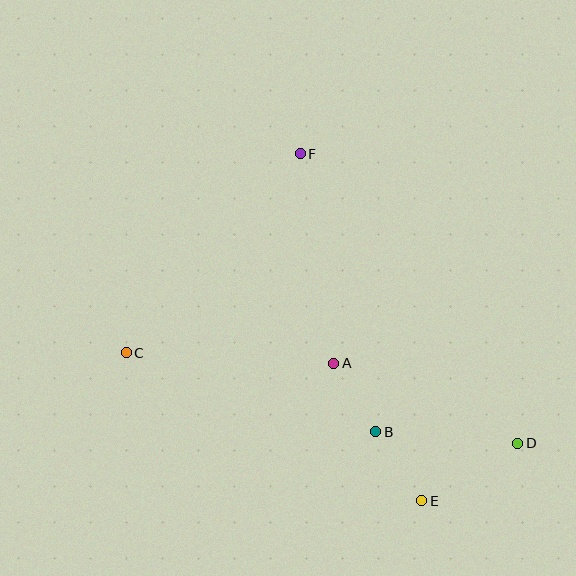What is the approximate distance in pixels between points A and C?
The distance between A and C is approximately 208 pixels.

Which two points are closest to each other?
Points A and B are closest to each other.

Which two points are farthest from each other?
Points C and D are farthest from each other.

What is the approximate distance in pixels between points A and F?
The distance between A and F is approximately 212 pixels.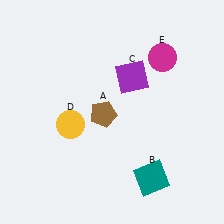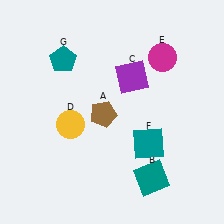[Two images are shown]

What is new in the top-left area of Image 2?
A teal pentagon (G) was added in the top-left area of Image 2.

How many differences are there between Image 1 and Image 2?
There are 2 differences between the two images.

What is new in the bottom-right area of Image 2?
A teal square (F) was added in the bottom-right area of Image 2.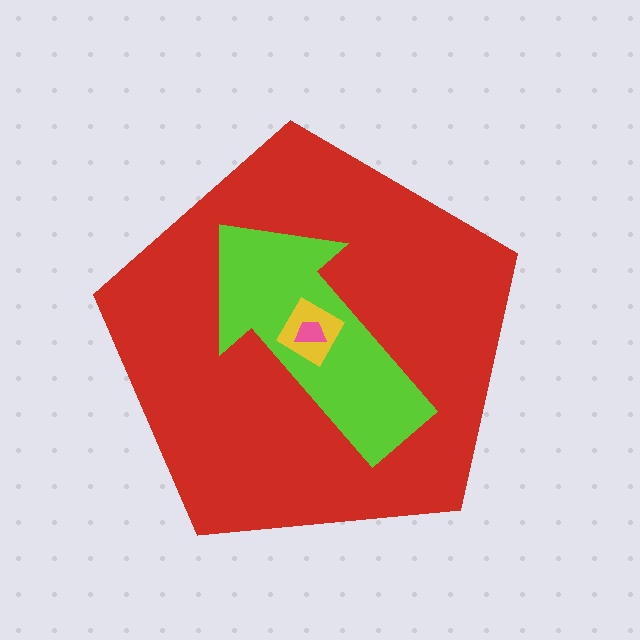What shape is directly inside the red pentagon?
The lime arrow.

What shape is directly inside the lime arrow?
The yellow diamond.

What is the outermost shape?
The red pentagon.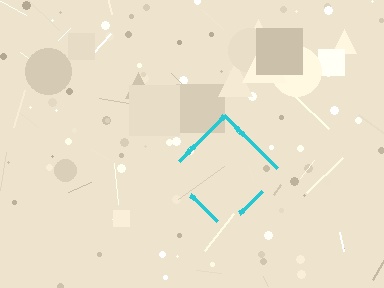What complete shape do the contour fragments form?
The contour fragments form a diamond.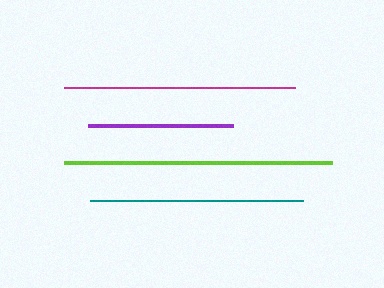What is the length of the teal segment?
The teal segment is approximately 213 pixels long.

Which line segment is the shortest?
The purple line is the shortest at approximately 146 pixels.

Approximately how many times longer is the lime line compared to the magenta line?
The lime line is approximately 1.2 times the length of the magenta line.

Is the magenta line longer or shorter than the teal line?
The magenta line is longer than the teal line.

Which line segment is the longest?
The lime line is the longest at approximately 268 pixels.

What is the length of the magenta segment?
The magenta segment is approximately 231 pixels long.